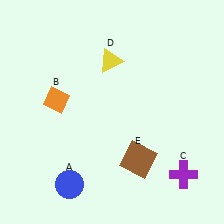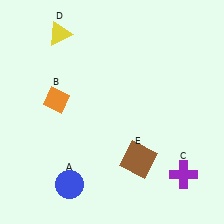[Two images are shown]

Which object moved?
The yellow triangle (D) moved left.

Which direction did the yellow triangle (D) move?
The yellow triangle (D) moved left.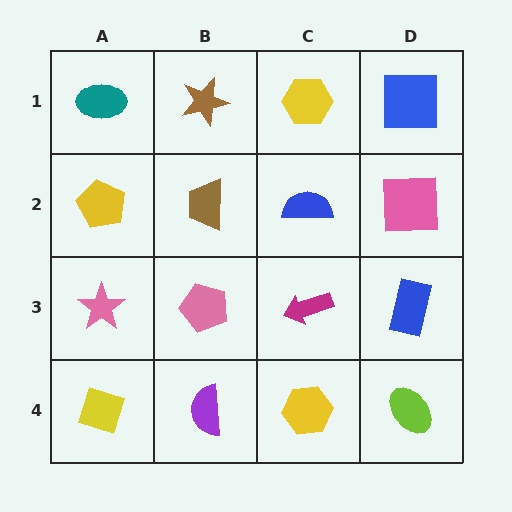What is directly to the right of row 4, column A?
A purple semicircle.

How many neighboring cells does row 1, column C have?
3.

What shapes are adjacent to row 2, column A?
A teal ellipse (row 1, column A), a pink star (row 3, column A), a brown trapezoid (row 2, column B).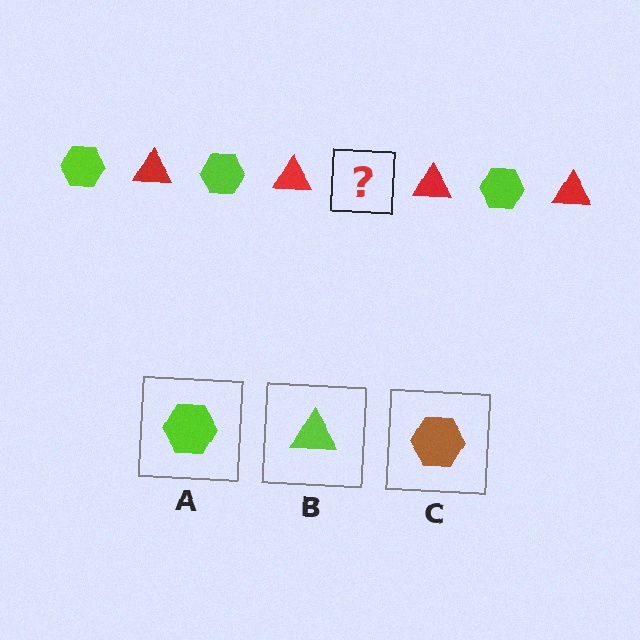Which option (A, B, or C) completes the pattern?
A.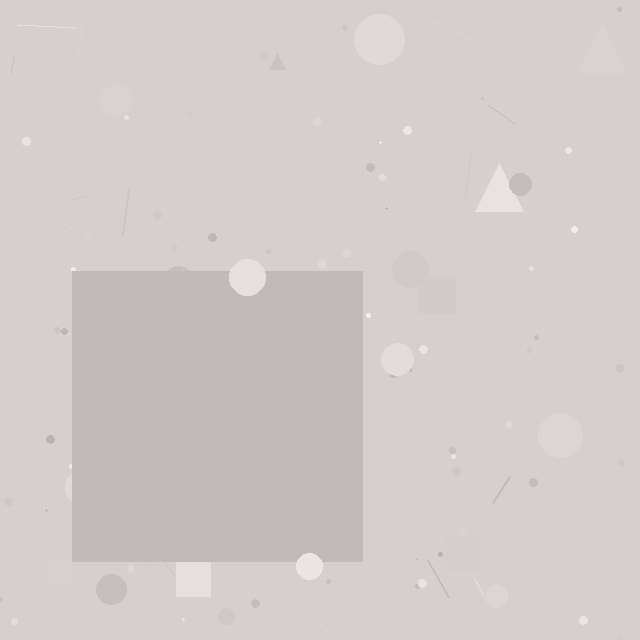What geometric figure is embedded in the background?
A square is embedded in the background.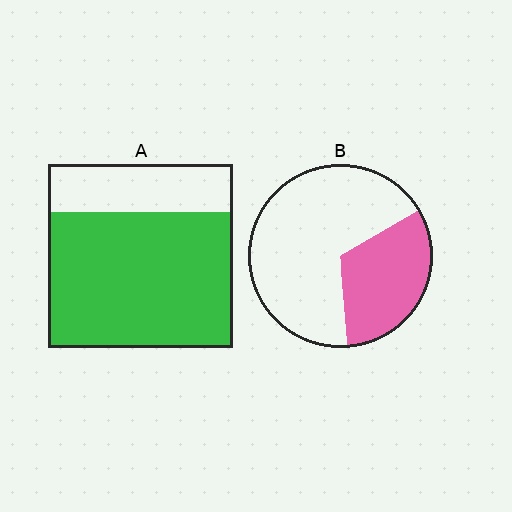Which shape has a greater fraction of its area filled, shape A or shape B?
Shape A.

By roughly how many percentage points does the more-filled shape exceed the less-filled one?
By roughly 40 percentage points (A over B).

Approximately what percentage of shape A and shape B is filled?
A is approximately 75% and B is approximately 30%.